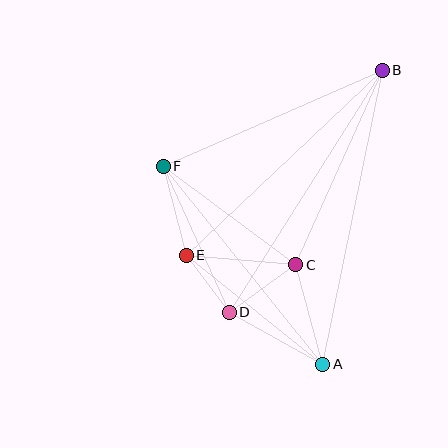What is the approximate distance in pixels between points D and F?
The distance between D and F is approximately 160 pixels.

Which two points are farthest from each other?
Points A and B are farthest from each other.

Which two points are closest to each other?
Points D and E are closest to each other.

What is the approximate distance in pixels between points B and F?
The distance between B and F is approximately 239 pixels.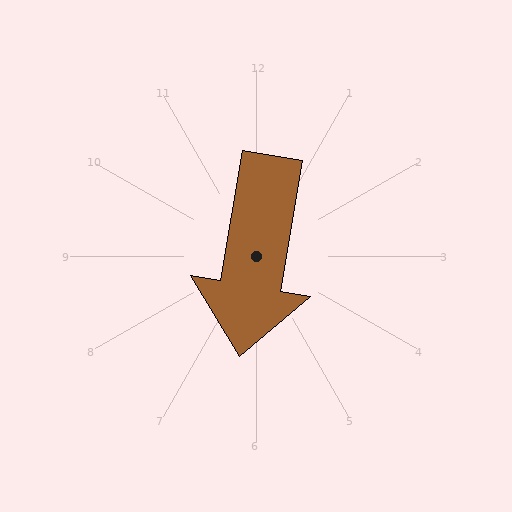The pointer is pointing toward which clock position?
Roughly 6 o'clock.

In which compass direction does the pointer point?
South.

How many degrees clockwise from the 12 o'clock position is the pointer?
Approximately 189 degrees.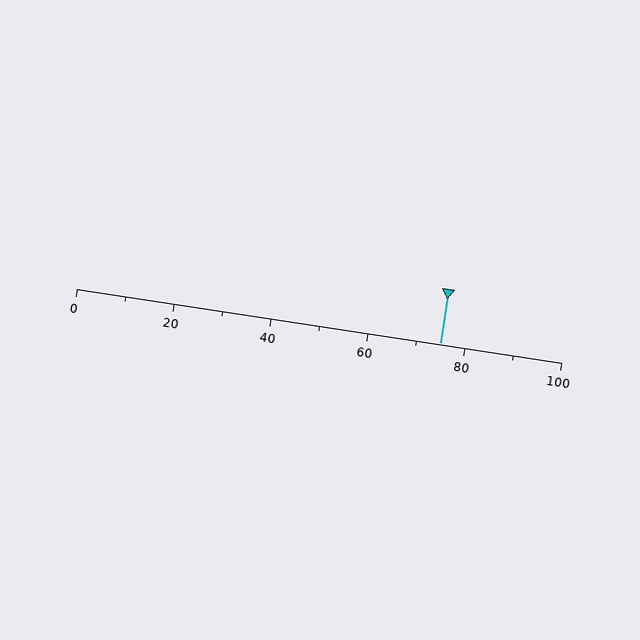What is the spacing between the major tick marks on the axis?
The major ticks are spaced 20 apart.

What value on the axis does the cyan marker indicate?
The marker indicates approximately 75.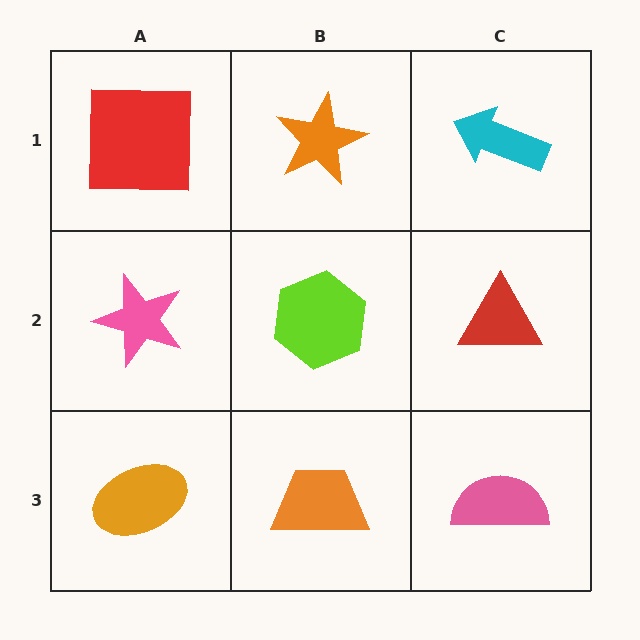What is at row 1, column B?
An orange star.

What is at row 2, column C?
A red triangle.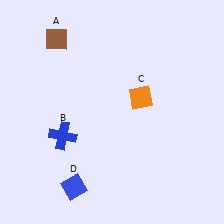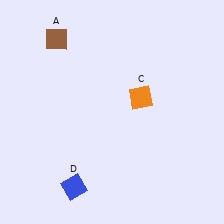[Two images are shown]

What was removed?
The blue cross (B) was removed in Image 2.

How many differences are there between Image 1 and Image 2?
There is 1 difference between the two images.